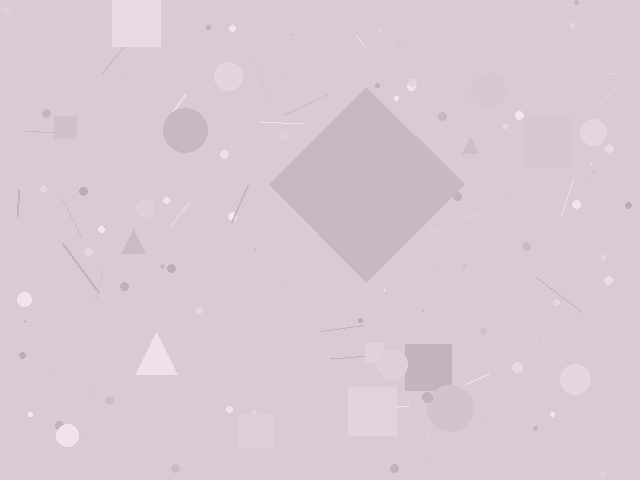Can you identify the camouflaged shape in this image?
The camouflaged shape is a diamond.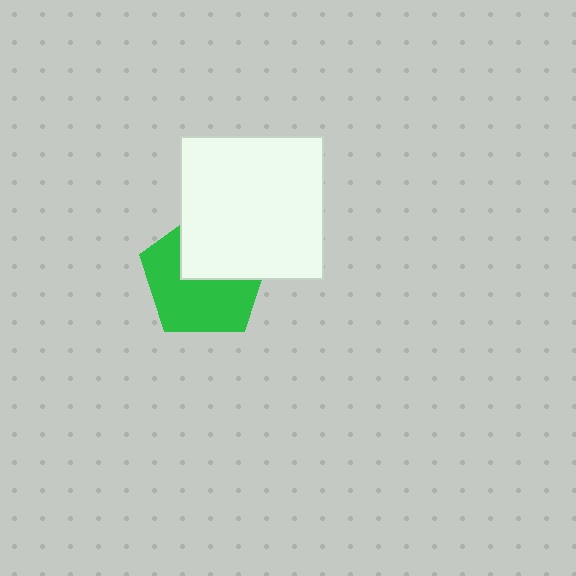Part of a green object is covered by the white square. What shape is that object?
It is a pentagon.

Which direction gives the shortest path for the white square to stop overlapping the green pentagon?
Moving up gives the shortest separation.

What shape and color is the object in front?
The object in front is a white square.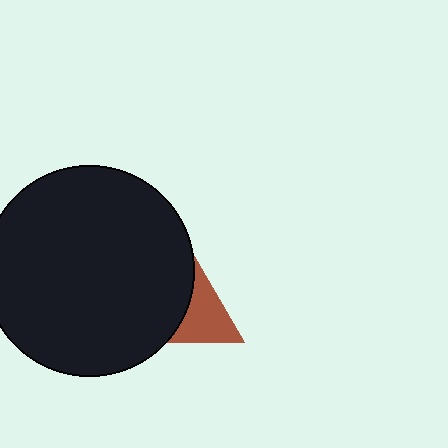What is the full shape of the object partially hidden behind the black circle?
The partially hidden object is a brown triangle.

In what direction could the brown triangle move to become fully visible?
The brown triangle could move right. That would shift it out from behind the black circle entirely.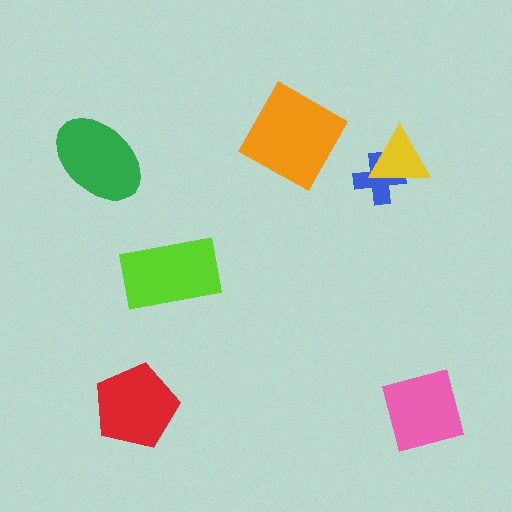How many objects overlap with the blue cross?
1 object overlaps with the blue cross.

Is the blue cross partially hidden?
Yes, it is partially covered by another shape.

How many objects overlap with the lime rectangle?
0 objects overlap with the lime rectangle.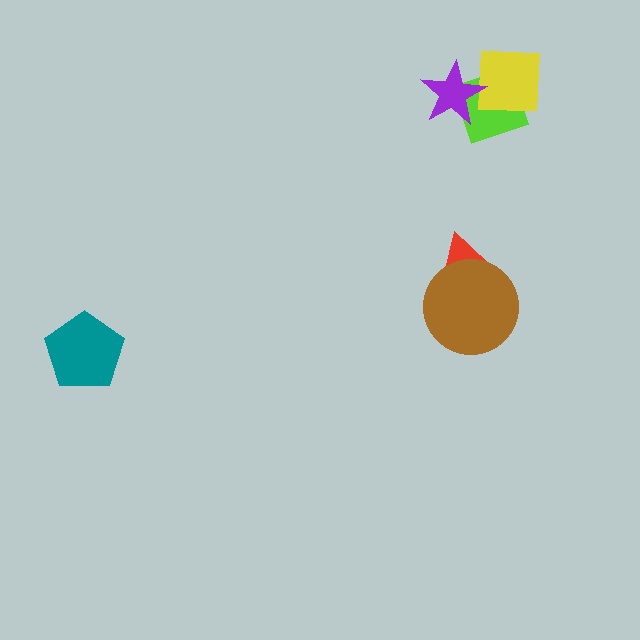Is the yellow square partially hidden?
Yes, it is partially covered by another shape.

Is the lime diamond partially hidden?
Yes, it is partially covered by another shape.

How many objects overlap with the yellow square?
2 objects overlap with the yellow square.